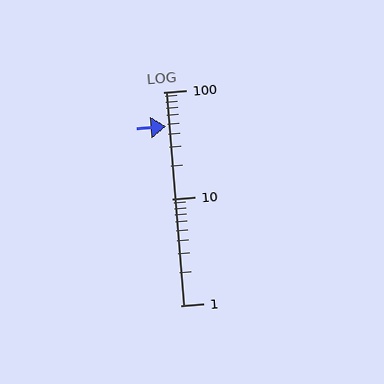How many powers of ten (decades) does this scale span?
The scale spans 2 decades, from 1 to 100.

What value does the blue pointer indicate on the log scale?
The pointer indicates approximately 48.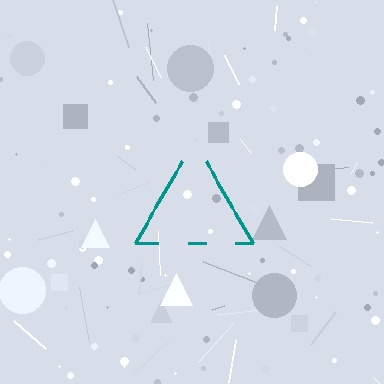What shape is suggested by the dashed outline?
The dashed outline suggests a triangle.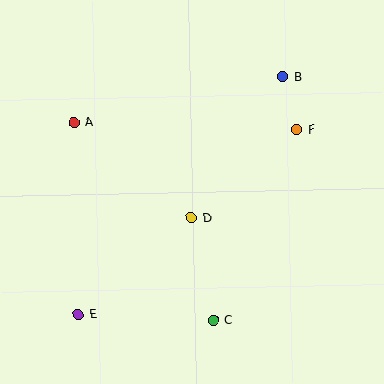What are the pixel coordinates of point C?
Point C is at (213, 320).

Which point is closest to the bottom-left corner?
Point E is closest to the bottom-left corner.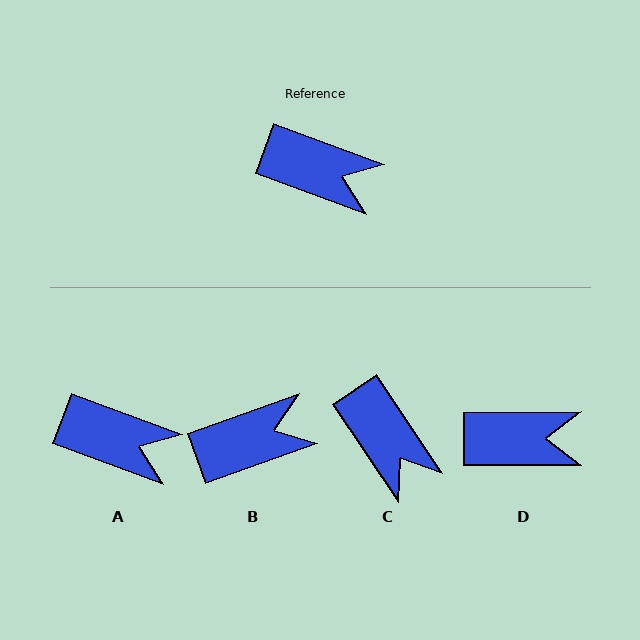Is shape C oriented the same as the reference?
No, it is off by about 36 degrees.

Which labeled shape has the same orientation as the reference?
A.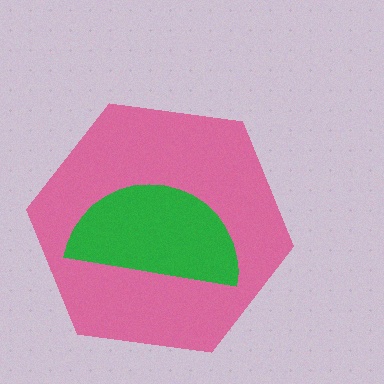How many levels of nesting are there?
2.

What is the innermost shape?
The green semicircle.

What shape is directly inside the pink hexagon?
The green semicircle.